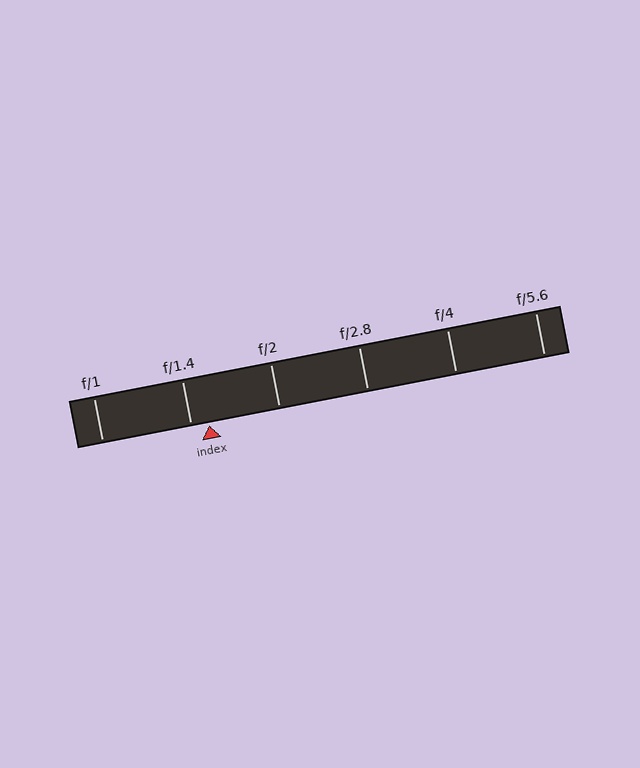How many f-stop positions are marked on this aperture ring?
There are 6 f-stop positions marked.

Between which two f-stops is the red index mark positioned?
The index mark is between f/1.4 and f/2.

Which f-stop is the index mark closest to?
The index mark is closest to f/1.4.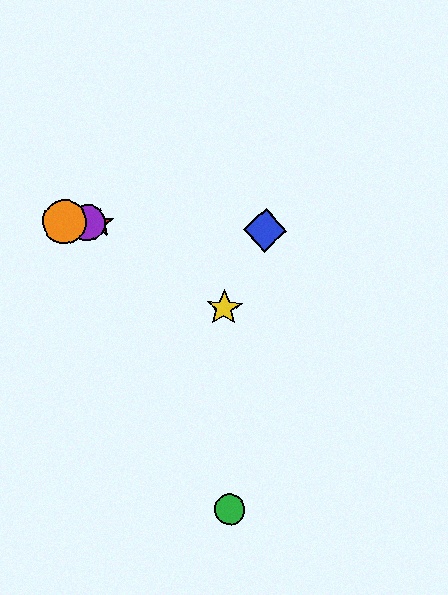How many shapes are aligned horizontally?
4 shapes (the red star, the blue diamond, the purple circle, the orange circle) are aligned horizontally.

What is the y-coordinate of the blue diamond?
The blue diamond is at y≈230.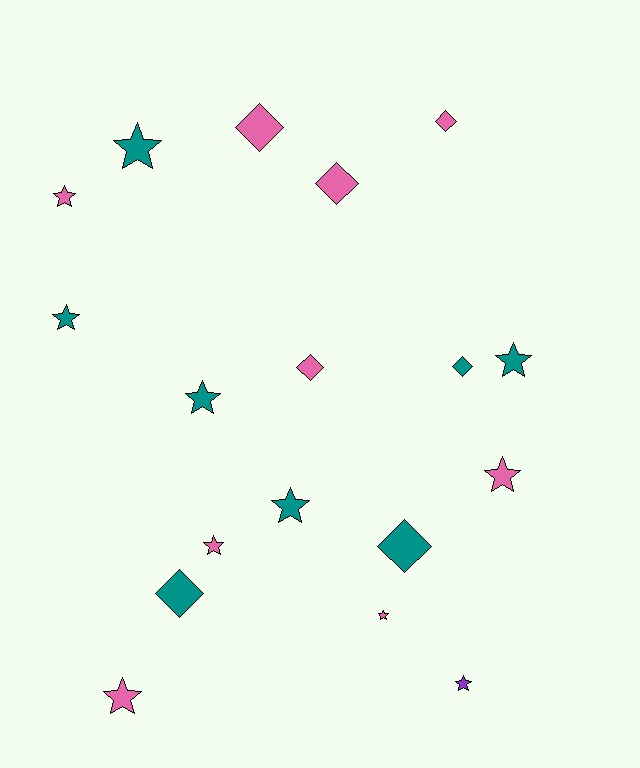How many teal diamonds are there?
There are 3 teal diamonds.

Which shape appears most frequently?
Star, with 11 objects.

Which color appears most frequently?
Pink, with 9 objects.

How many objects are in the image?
There are 18 objects.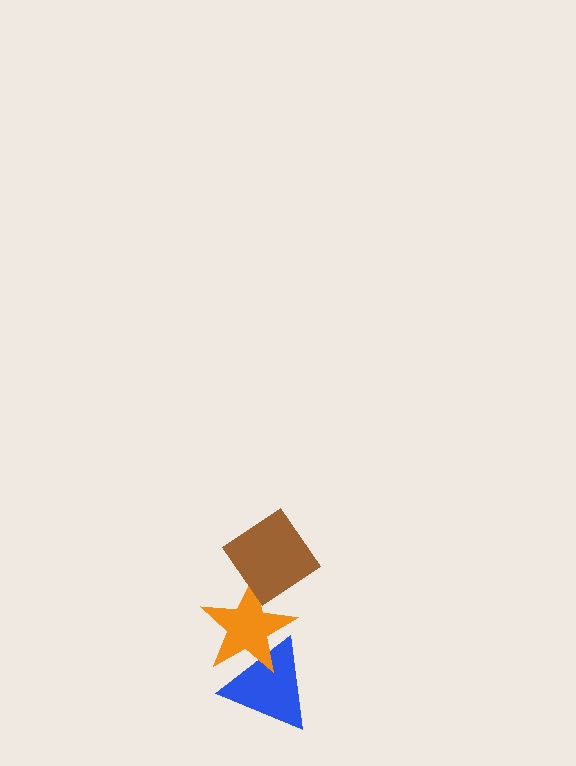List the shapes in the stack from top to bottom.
From top to bottom: the brown diamond, the orange star, the blue triangle.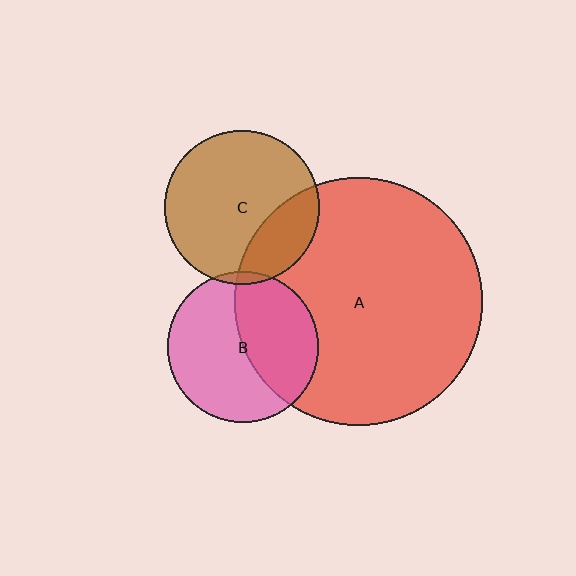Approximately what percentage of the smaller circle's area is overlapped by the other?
Approximately 45%.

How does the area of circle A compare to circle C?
Approximately 2.6 times.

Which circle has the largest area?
Circle A (red).